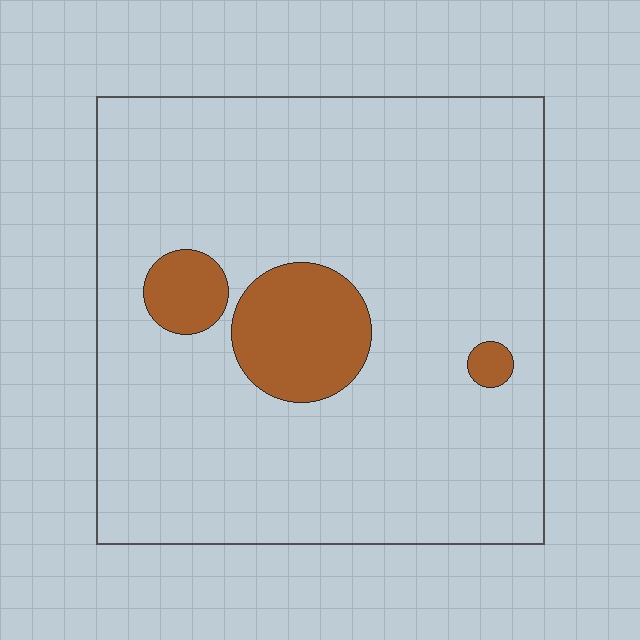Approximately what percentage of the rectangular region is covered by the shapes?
Approximately 10%.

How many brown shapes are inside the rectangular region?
3.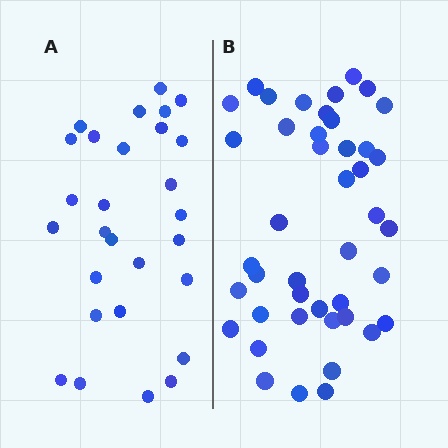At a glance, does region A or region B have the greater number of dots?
Region B (the right region) has more dots.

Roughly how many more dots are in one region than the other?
Region B has approximately 15 more dots than region A.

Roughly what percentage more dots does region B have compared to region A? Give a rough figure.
About 55% more.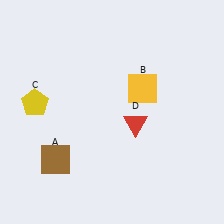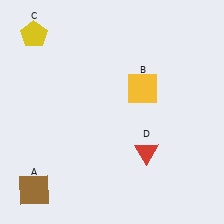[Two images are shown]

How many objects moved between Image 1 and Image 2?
3 objects moved between the two images.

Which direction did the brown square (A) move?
The brown square (A) moved down.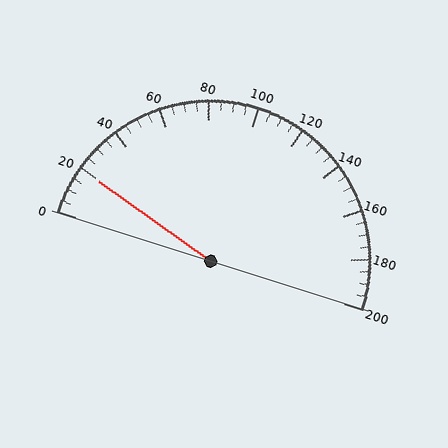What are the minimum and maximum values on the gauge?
The gauge ranges from 0 to 200.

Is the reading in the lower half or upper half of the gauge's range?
The reading is in the lower half of the range (0 to 200).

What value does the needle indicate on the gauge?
The needle indicates approximately 20.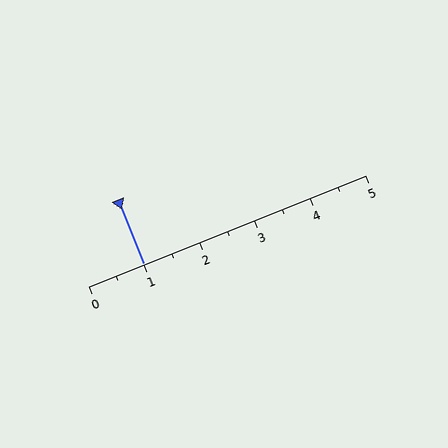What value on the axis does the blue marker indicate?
The marker indicates approximately 1.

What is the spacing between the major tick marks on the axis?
The major ticks are spaced 1 apart.